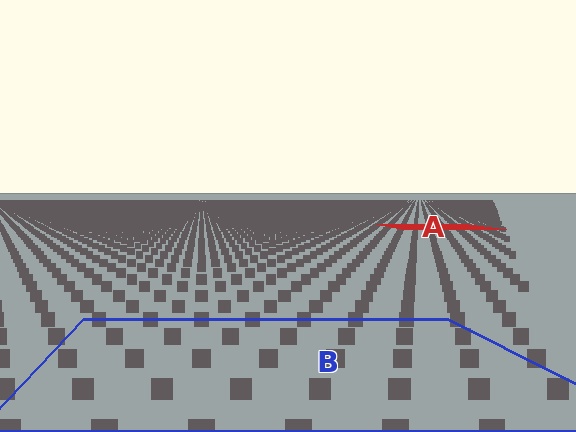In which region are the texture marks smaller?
The texture marks are smaller in region A, because it is farther away.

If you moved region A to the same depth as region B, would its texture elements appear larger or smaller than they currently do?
They would appear larger. At a closer depth, the same texture elements are projected at a bigger on-screen size.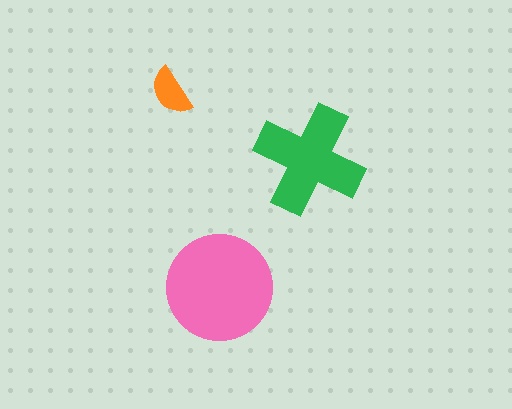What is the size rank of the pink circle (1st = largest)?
1st.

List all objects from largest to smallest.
The pink circle, the green cross, the orange semicircle.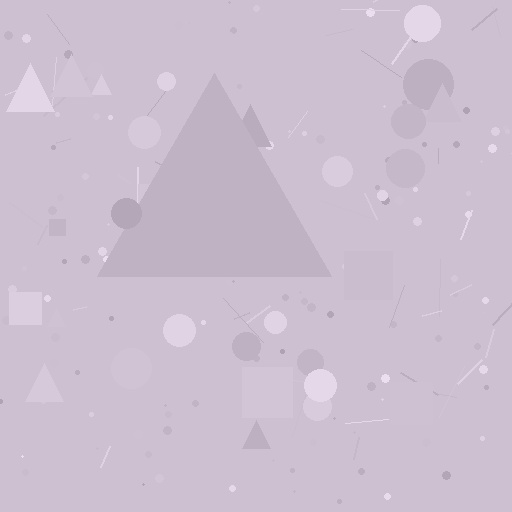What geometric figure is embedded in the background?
A triangle is embedded in the background.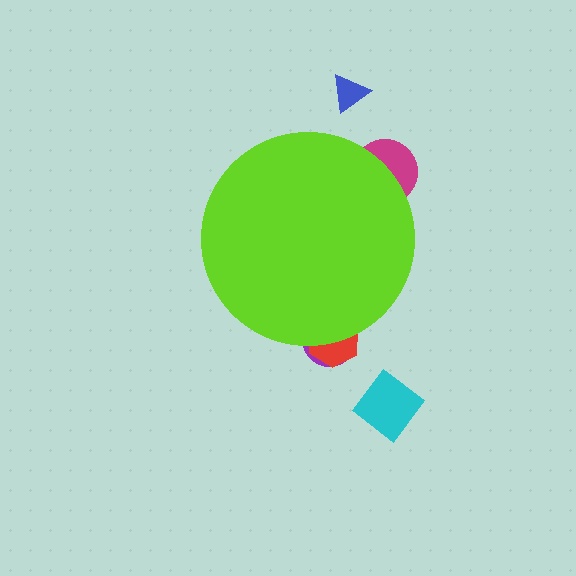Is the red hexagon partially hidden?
Yes, the red hexagon is partially hidden behind the lime circle.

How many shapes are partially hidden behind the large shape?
3 shapes are partially hidden.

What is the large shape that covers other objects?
A lime circle.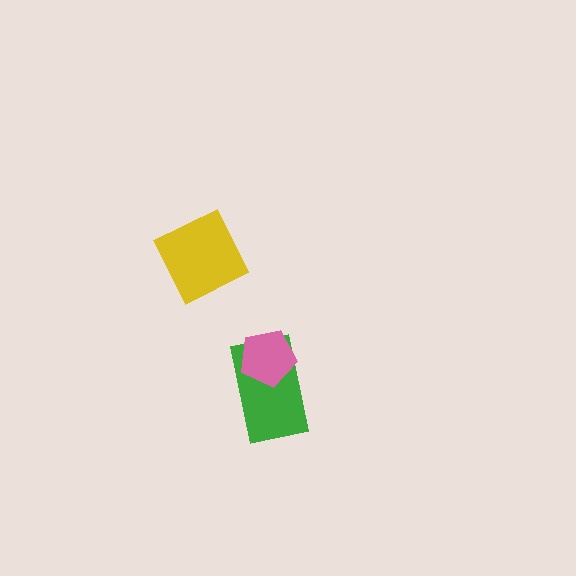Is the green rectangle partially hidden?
Yes, it is partially covered by another shape.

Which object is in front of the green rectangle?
The pink pentagon is in front of the green rectangle.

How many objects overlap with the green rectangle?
1 object overlaps with the green rectangle.